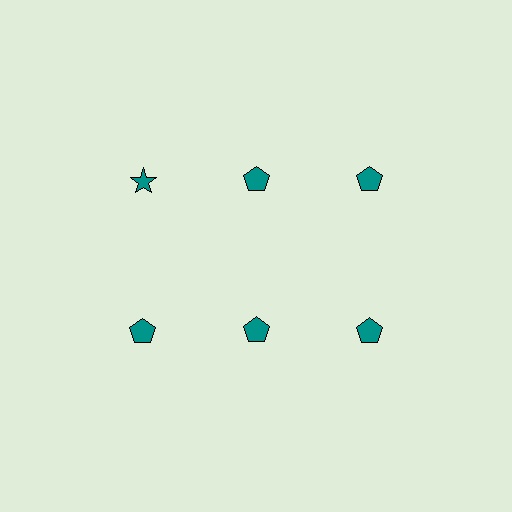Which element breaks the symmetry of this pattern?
The teal star in the top row, leftmost column breaks the symmetry. All other shapes are teal pentagons.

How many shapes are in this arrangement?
There are 6 shapes arranged in a grid pattern.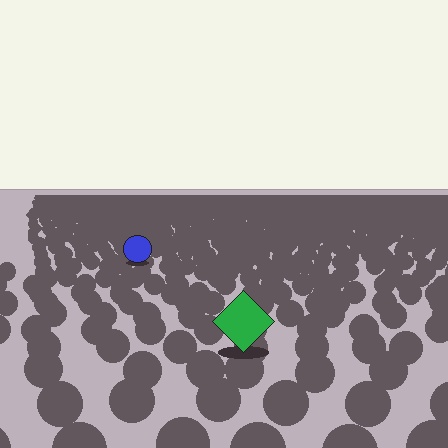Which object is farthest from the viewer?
The blue circle is farthest from the viewer. It appears smaller and the ground texture around it is denser.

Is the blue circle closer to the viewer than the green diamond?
No. The green diamond is closer — you can tell from the texture gradient: the ground texture is coarser near it.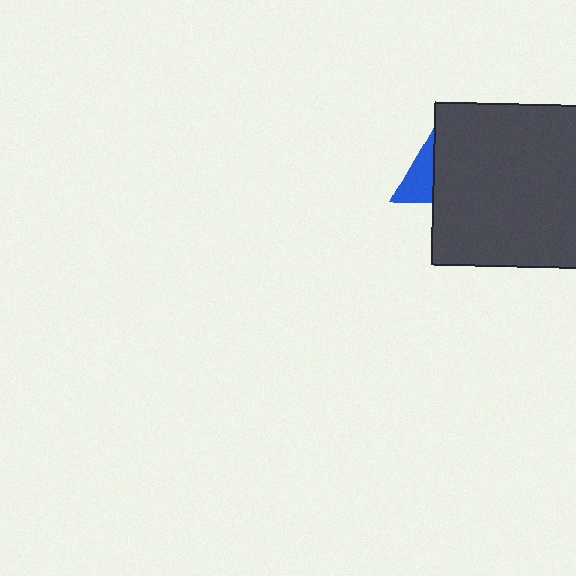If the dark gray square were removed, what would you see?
You would see the complete blue triangle.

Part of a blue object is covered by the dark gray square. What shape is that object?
It is a triangle.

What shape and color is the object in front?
The object in front is a dark gray square.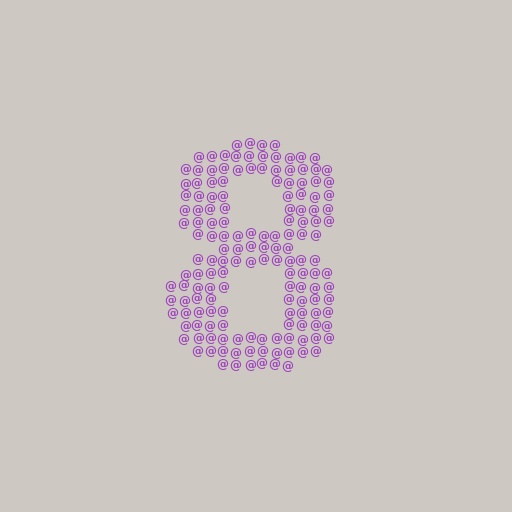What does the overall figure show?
The overall figure shows the digit 8.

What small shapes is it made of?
It is made of small at signs.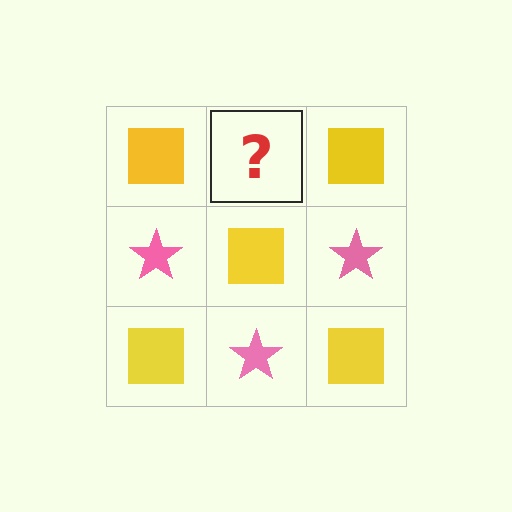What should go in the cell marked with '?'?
The missing cell should contain a pink star.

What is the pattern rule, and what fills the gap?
The rule is that it alternates yellow square and pink star in a checkerboard pattern. The gap should be filled with a pink star.